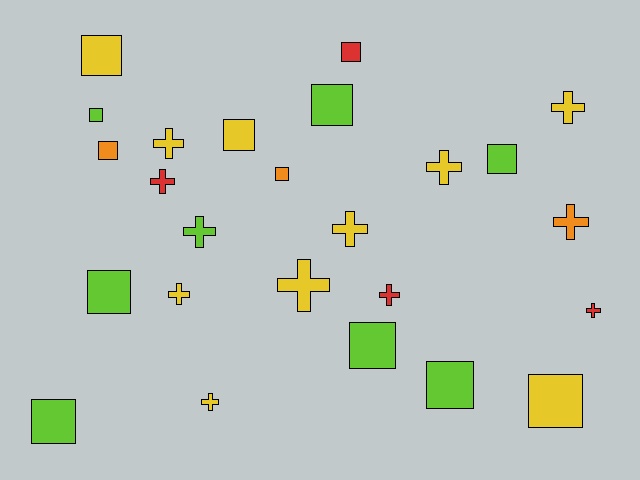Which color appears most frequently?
Yellow, with 10 objects.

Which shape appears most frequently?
Square, with 13 objects.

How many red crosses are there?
There are 3 red crosses.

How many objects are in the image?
There are 25 objects.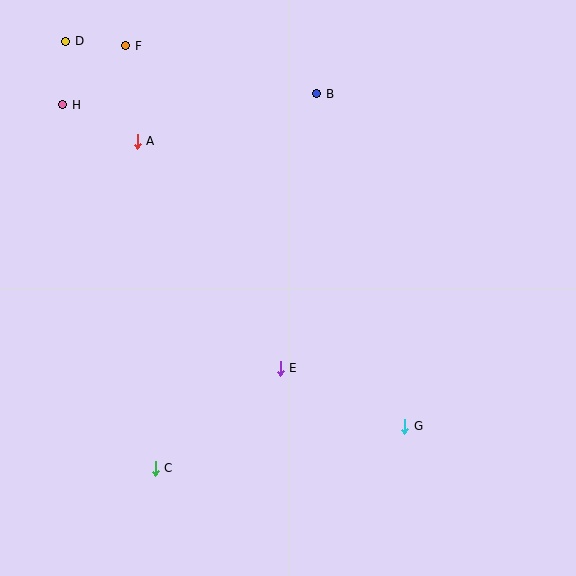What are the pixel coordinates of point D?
Point D is at (66, 41).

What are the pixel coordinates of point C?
Point C is at (155, 468).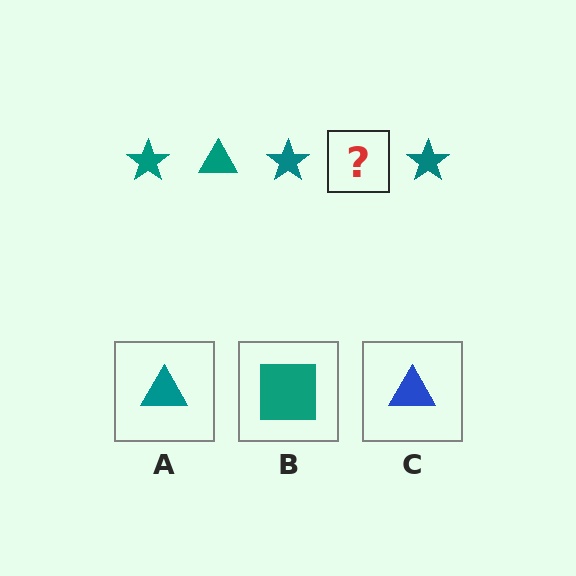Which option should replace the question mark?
Option A.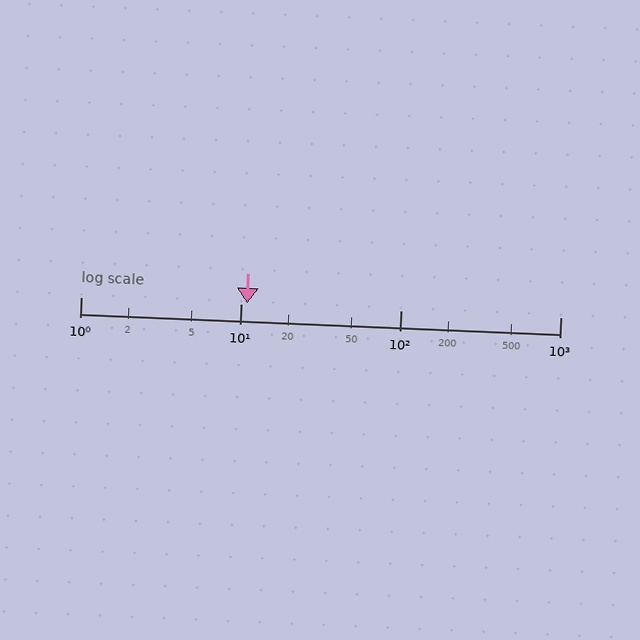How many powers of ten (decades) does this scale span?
The scale spans 3 decades, from 1 to 1000.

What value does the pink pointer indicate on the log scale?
The pointer indicates approximately 11.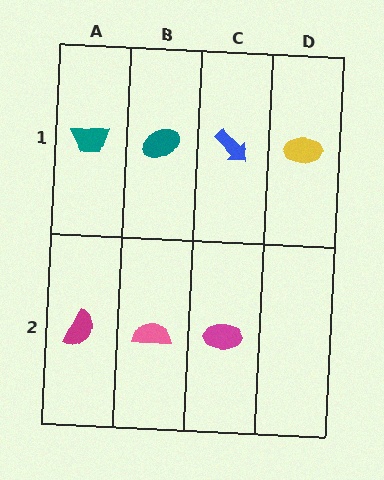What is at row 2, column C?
A magenta ellipse.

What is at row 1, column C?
A blue arrow.